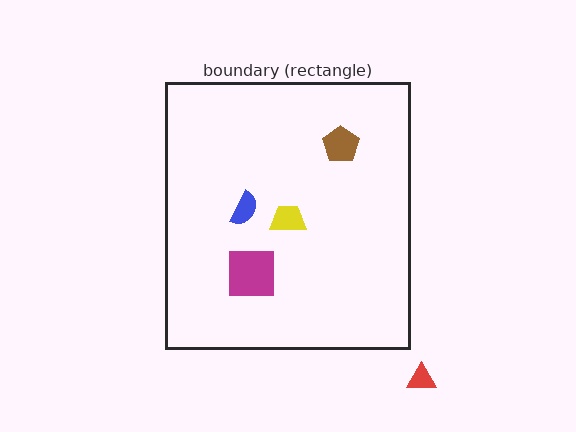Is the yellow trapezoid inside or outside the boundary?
Inside.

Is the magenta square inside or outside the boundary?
Inside.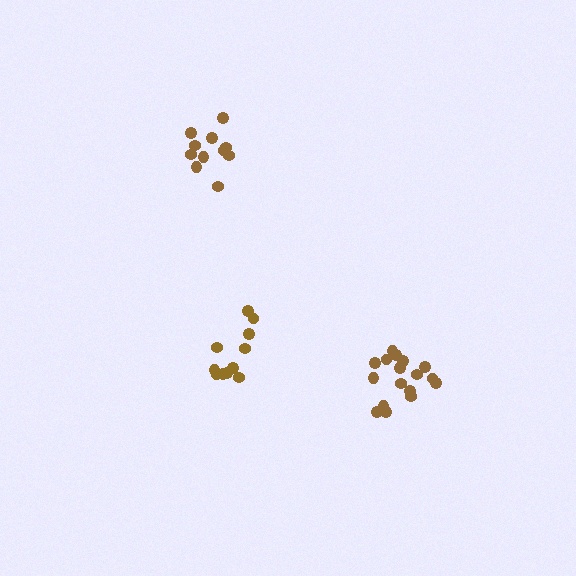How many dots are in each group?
Group 1: 11 dots, Group 2: 11 dots, Group 3: 17 dots (39 total).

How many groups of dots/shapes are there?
There are 3 groups.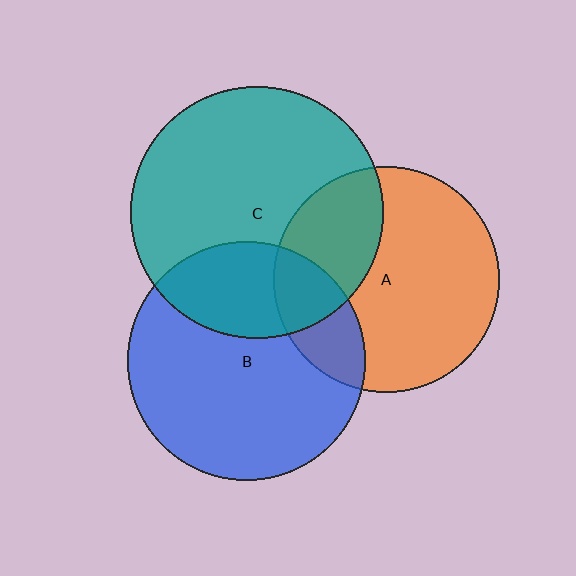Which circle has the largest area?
Circle C (teal).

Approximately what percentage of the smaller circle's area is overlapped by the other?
Approximately 20%.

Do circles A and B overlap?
Yes.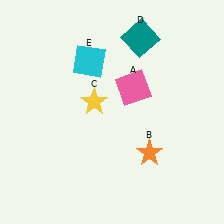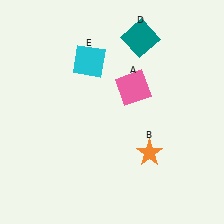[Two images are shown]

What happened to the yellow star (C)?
The yellow star (C) was removed in Image 2. It was in the top-left area of Image 1.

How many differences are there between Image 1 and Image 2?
There is 1 difference between the two images.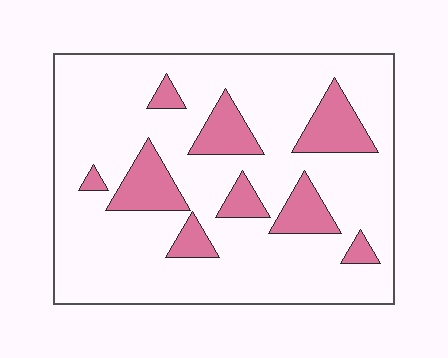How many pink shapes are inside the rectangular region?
9.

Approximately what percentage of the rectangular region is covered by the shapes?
Approximately 20%.